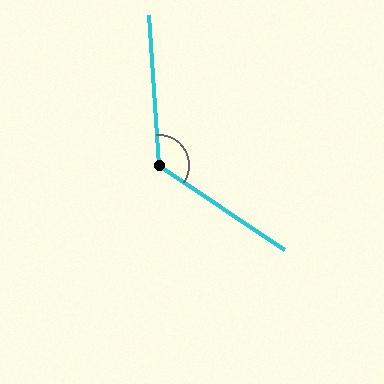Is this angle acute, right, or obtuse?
It is obtuse.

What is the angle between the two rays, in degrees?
Approximately 127 degrees.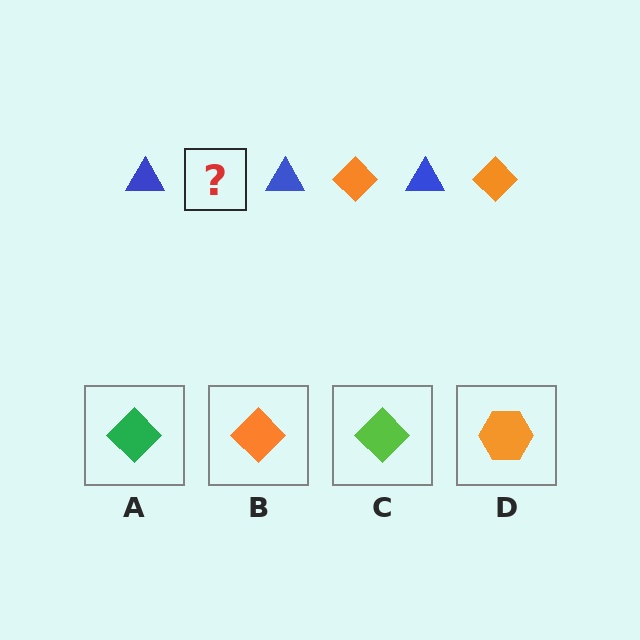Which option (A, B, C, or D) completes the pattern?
B.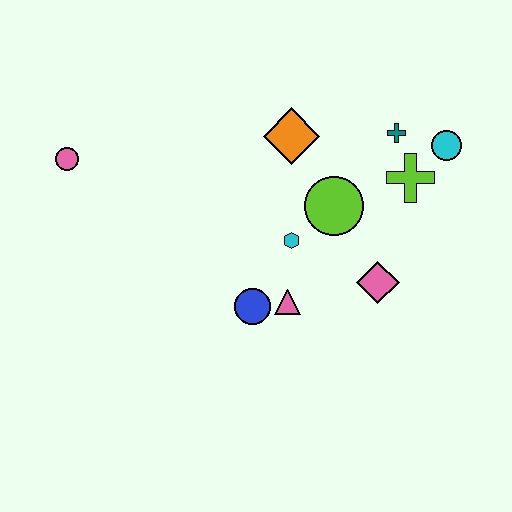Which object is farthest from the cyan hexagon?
The pink circle is farthest from the cyan hexagon.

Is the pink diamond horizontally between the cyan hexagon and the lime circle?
No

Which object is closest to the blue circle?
The pink triangle is closest to the blue circle.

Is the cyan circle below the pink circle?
No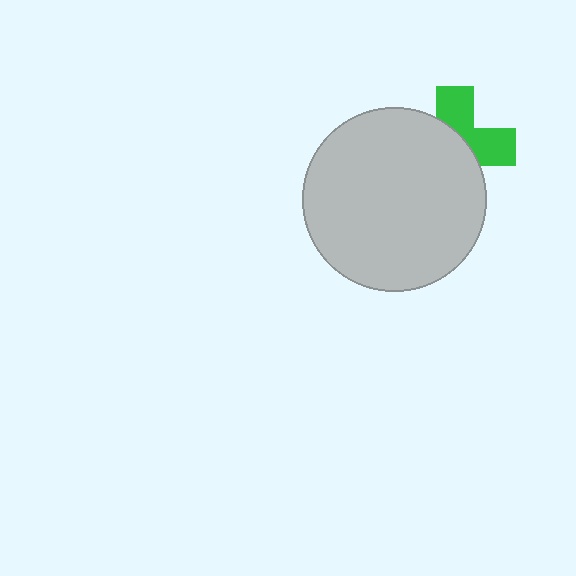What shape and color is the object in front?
The object in front is a light gray circle.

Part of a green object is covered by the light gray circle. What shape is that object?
It is a cross.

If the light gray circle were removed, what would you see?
You would see the complete green cross.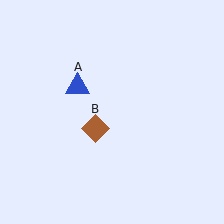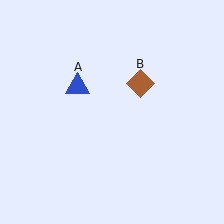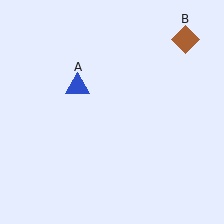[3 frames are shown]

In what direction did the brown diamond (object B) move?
The brown diamond (object B) moved up and to the right.